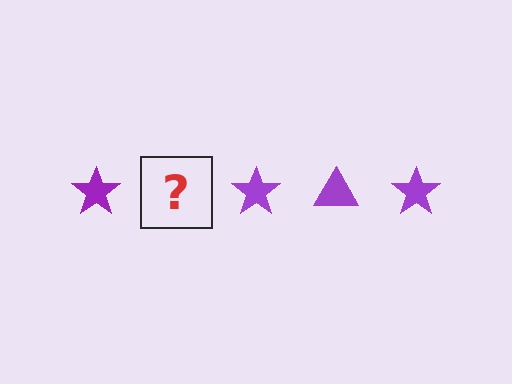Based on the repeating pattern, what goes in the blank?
The blank should be a purple triangle.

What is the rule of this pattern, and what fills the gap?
The rule is that the pattern cycles through star, triangle shapes in purple. The gap should be filled with a purple triangle.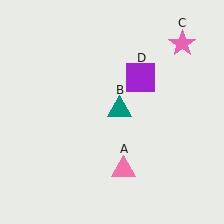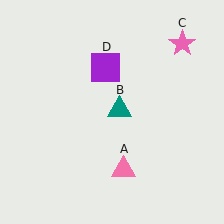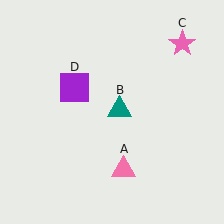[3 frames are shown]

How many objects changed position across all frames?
1 object changed position: purple square (object D).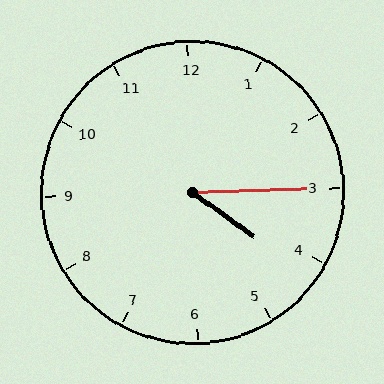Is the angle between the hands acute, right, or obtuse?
It is acute.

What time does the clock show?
4:15.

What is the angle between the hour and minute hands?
Approximately 38 degrees.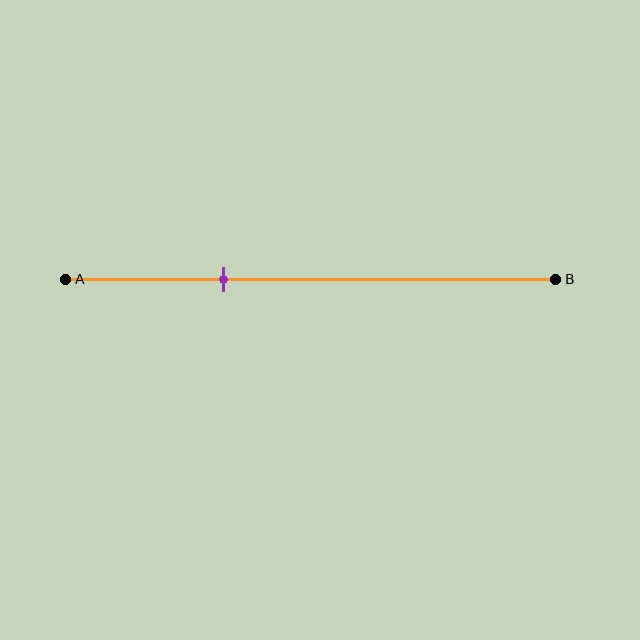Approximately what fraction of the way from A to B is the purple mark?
The purple mark is approximately 30% of the way from A to B.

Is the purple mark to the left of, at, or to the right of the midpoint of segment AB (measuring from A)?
The purple mark is to the left of the midpoint of segment AB.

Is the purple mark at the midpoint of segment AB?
No, the mark is at about 30% from A, not at the 50% midpoint.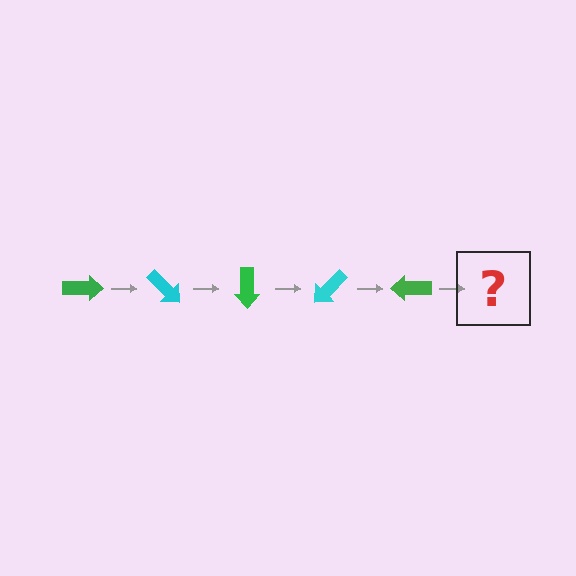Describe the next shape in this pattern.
It should be a cyan arrow, rotated 225 degrees from the start.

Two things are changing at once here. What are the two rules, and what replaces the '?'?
The two rules are that it rotates 45 degrees each step and the color cycles through green and cyan. The '?' should be a cyan arrow, rotated 225 degrees from the start.